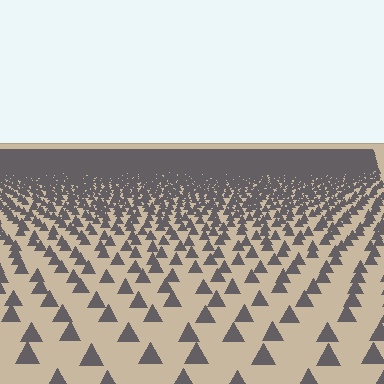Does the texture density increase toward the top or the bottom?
Density increases toward the top.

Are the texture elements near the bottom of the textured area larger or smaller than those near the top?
Larger. Near the bottom, elements are closer to the viewer and appear at a bigger on-screen size.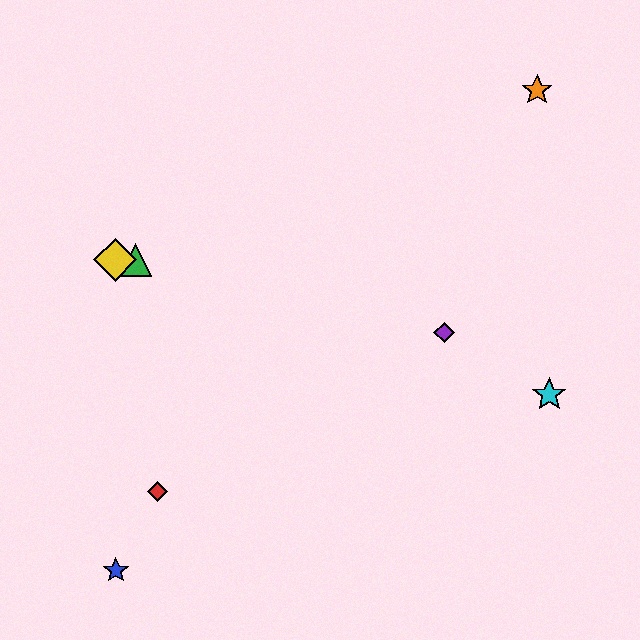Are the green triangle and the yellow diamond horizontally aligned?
Yes, both are at y≈260.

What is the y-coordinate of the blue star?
The blue star is at y≈571.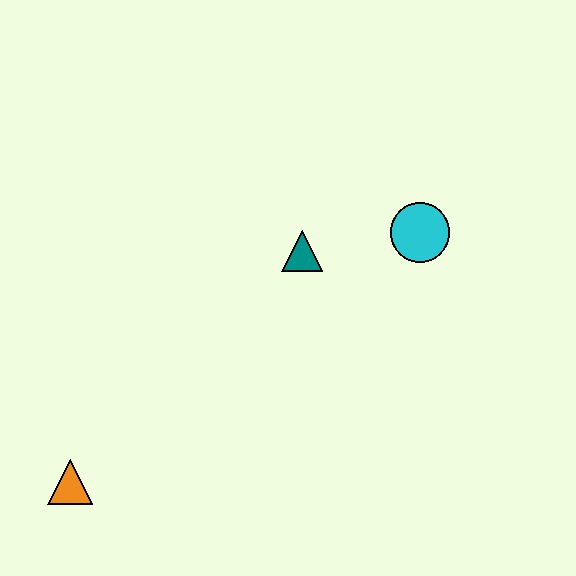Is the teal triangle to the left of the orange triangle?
No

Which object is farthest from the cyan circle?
The orange triangle is farthest from the cyan circle.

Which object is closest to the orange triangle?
The teal triangle is closest to the orange triangle.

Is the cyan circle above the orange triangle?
Yes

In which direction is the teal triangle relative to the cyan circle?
The teal triangle is to the left of the cyan circle.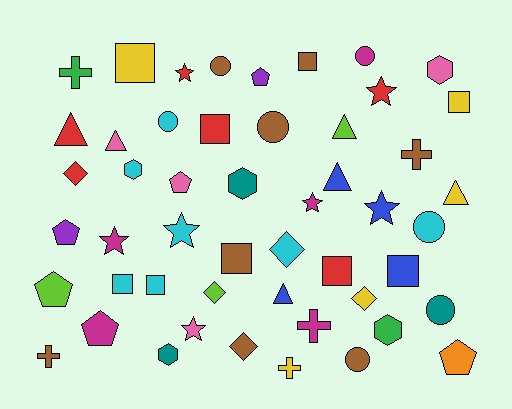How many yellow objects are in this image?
There are 5 yellow objects.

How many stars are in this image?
There are 7 stars.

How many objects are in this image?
There are 50 objects.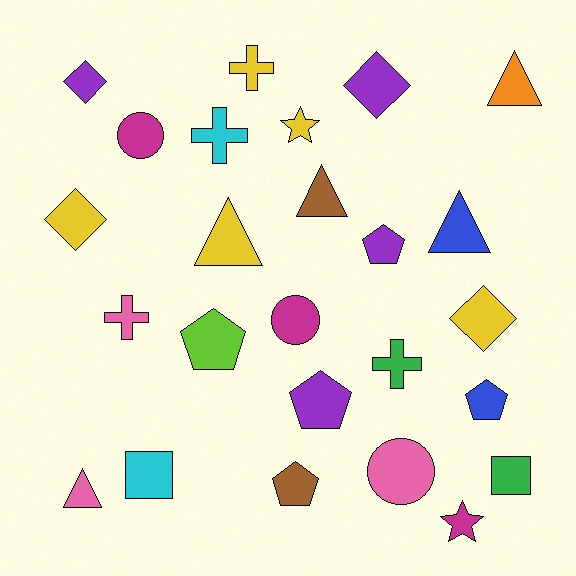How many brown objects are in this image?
There are 2 brown objects.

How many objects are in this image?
There are 25 objects.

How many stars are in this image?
There are 2 stars.